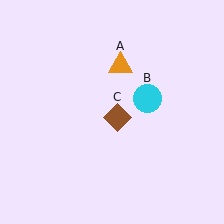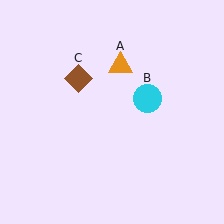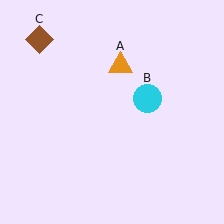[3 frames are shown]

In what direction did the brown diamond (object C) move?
The brown diamond (object C) moved up and to the left.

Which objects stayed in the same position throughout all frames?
Orange triangle (object A) and cyan circle (object B) remained stationary.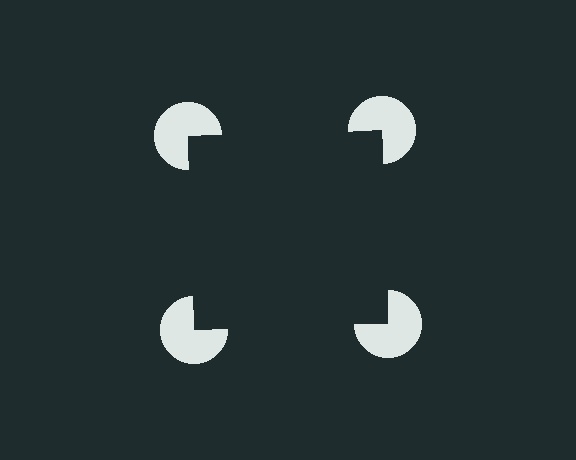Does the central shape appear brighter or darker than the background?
It typically appears slightly darker than the background, even though no actual brightness change is drawn.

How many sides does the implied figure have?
4 sides.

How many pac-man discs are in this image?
There are 4 — one at each vertex of the illusory square.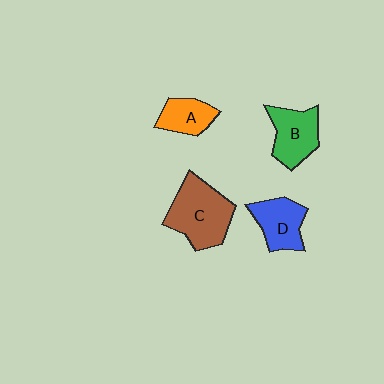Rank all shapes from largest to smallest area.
From largest to smallest: C (brown), B (green), D (blue), A (orange).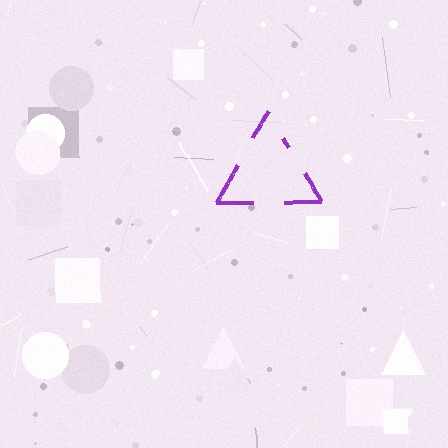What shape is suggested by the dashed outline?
The dashed outline suggests a triangle.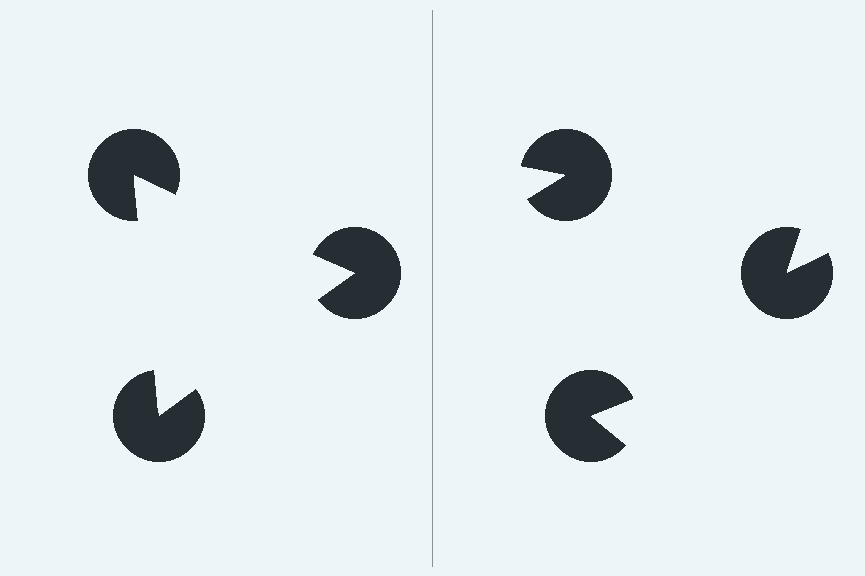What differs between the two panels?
The pac-man discs are positioned identically on both sides; only the wedge orientations differ. On the left they align to a triangle; on the right they are misaligned.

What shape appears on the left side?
An illusory triangle.